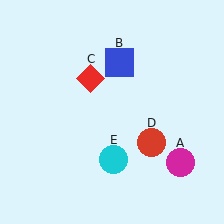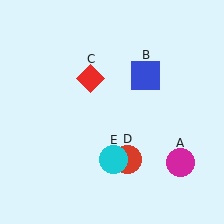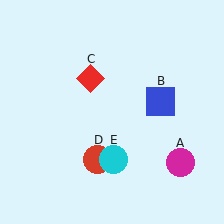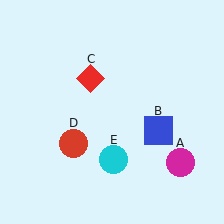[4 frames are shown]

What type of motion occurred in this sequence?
The blue square (object B), red circle (object D) rotated clockwise around the center of the scene.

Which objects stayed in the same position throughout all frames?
Magenta circle (object A) and red diamond (object C) and cyan circle (object E) remained stationary.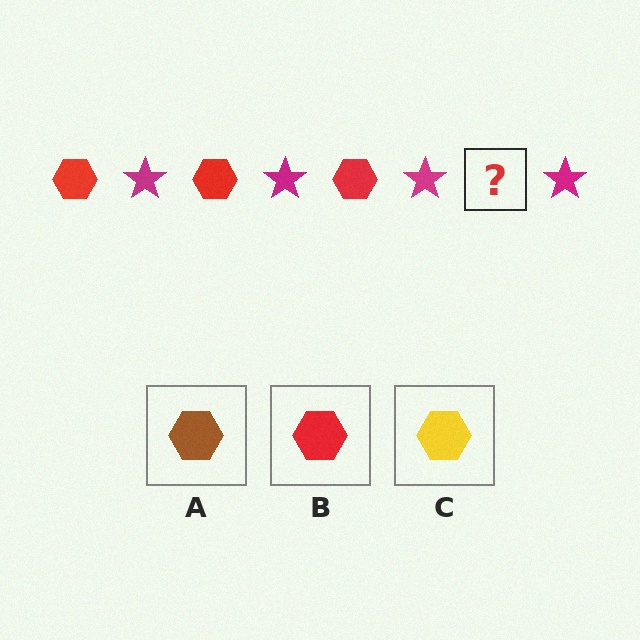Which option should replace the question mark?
Option B.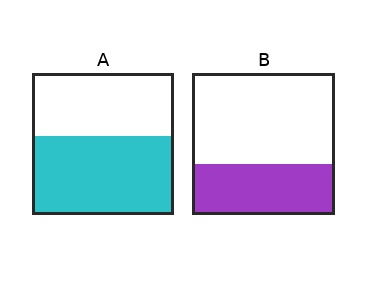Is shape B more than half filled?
No.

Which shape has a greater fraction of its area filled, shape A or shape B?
Shape A.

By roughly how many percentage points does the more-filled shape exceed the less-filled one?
By roughly 20 percentage points (A over B).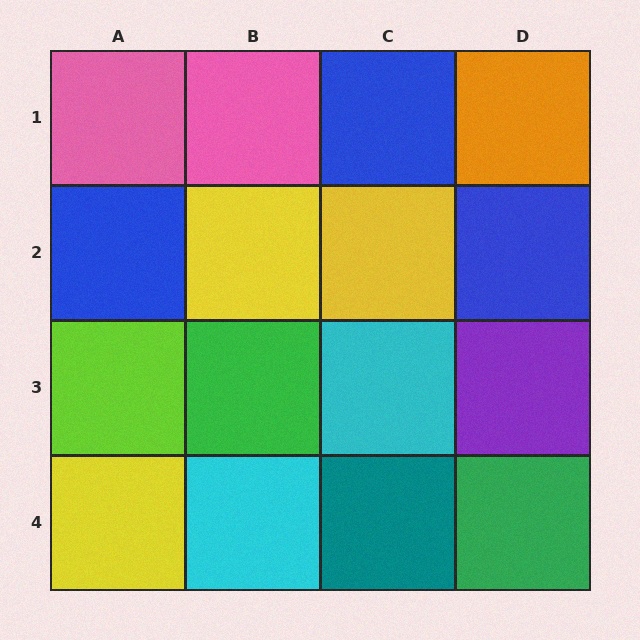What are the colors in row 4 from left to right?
Yellow, cyan, teal, green.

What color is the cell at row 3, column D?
Purple.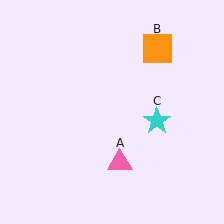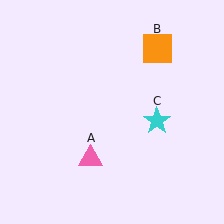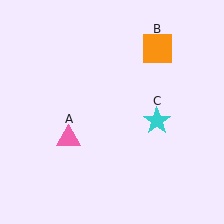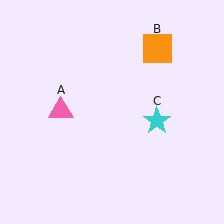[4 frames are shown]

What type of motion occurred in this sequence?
The pink triangle (object A) rotated clockwise around the center of the scene.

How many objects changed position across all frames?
1 object changed position: pink triangle (object A).